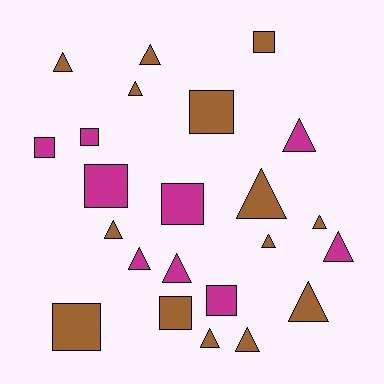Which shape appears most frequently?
Triangle, with 14 objects.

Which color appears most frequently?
Brown, with 14 objects.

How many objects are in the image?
There are 23 objects.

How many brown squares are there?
There are 4 brown squares.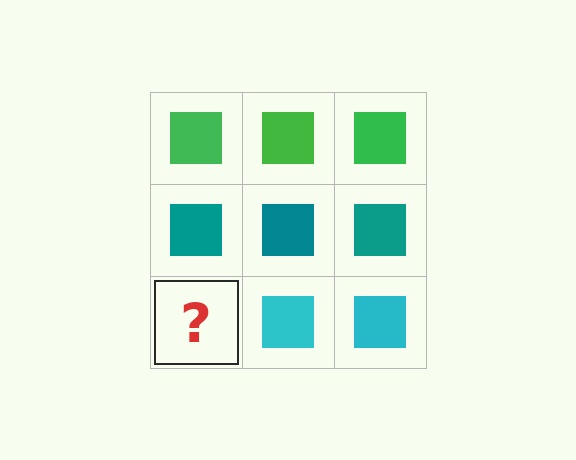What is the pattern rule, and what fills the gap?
The rule is that each row has a consistent color. The gap should be filled with a cyan square.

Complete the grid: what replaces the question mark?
The question mark should be replaced with a cyan square.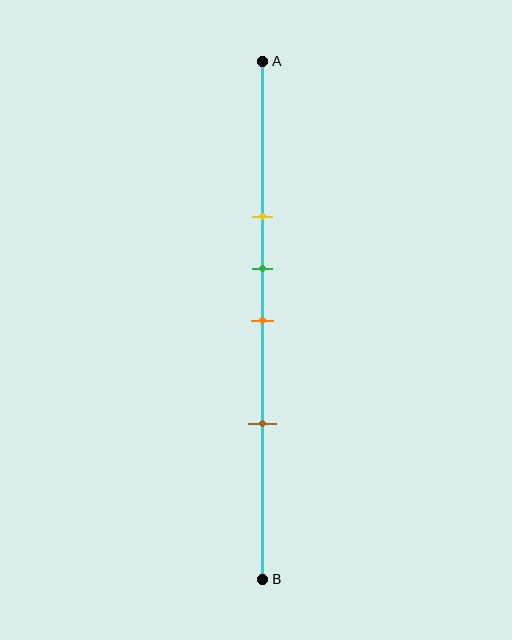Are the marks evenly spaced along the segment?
No, the marks are not evenly spaced.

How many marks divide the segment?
There are 4 marks dividing the segment.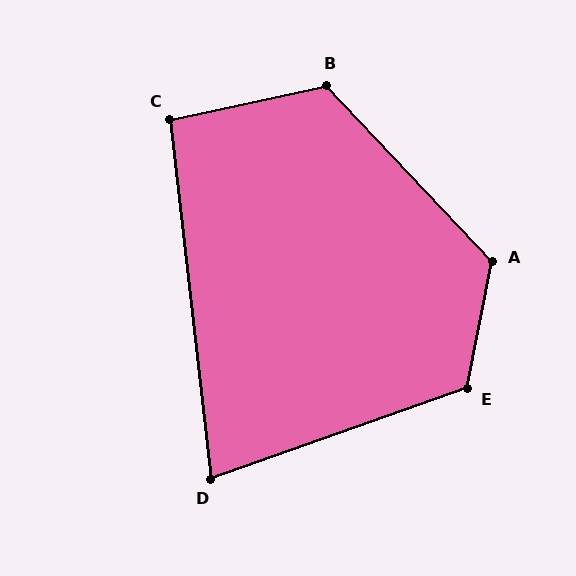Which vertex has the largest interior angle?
A, at approximately 126 degrees.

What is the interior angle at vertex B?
Approximately 121 degrees (obtuse).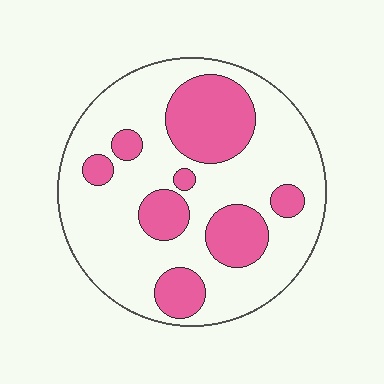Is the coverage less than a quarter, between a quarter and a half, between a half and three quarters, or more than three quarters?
Between a quarter and a half.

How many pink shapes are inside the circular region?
8.